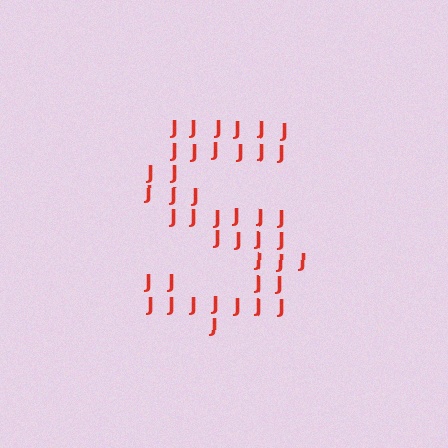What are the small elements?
The small elements are letter J's.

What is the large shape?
The large shape is the letter S.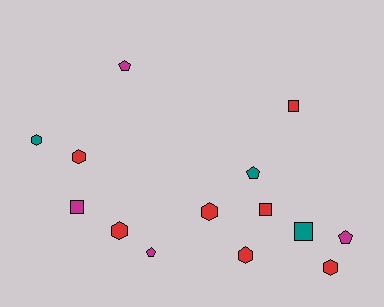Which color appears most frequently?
Red, with 7 objects.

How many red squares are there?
There are 2 red squares.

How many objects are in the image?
There are 14 objects.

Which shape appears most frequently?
Hexagon, with 6 objects.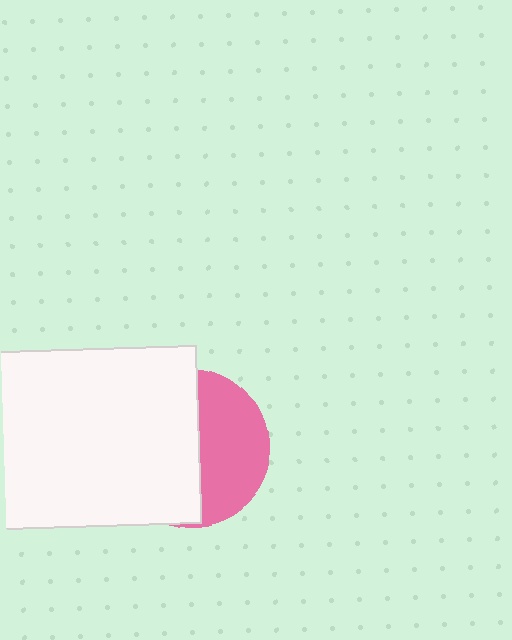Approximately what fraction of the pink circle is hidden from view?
Roughly 57% of the pink circle is hidden behind the white rectangle.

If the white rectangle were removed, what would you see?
You would see the complete pink circle.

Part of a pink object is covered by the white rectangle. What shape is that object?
It is a circle.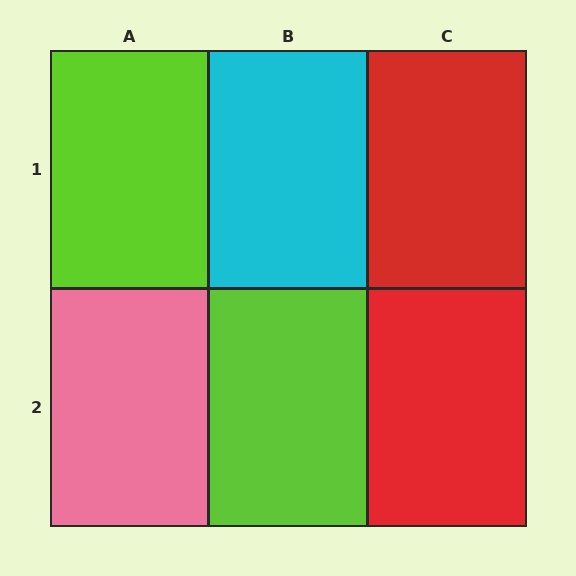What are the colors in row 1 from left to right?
Lime, cyan, red.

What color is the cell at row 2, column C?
Red.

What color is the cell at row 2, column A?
Pink.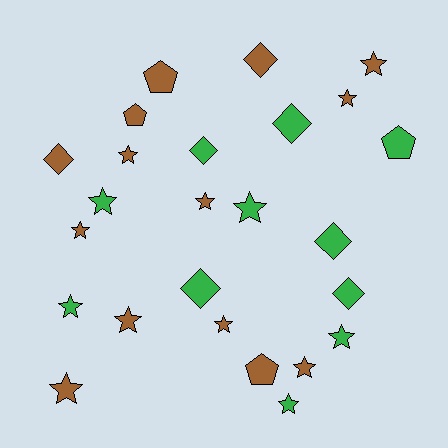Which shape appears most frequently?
Star, with 14 objects.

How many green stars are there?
There are 5 green stars.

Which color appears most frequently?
Brown, with 14 objects.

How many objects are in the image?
There are 25 objects.